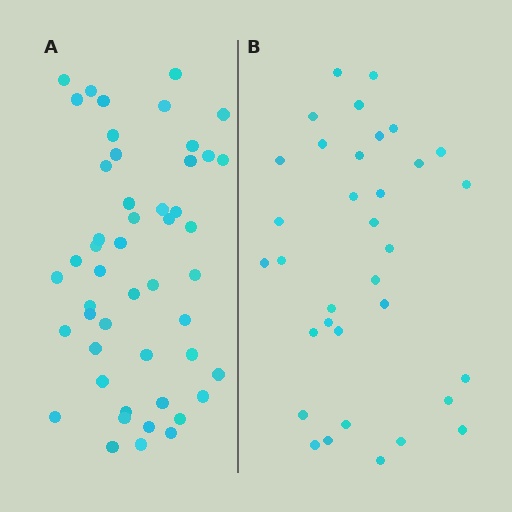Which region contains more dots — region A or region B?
Region A (the left region) has more dots.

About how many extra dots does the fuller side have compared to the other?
Region A has approximately 15 more dots than region B.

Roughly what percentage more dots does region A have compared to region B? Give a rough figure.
About 45% more.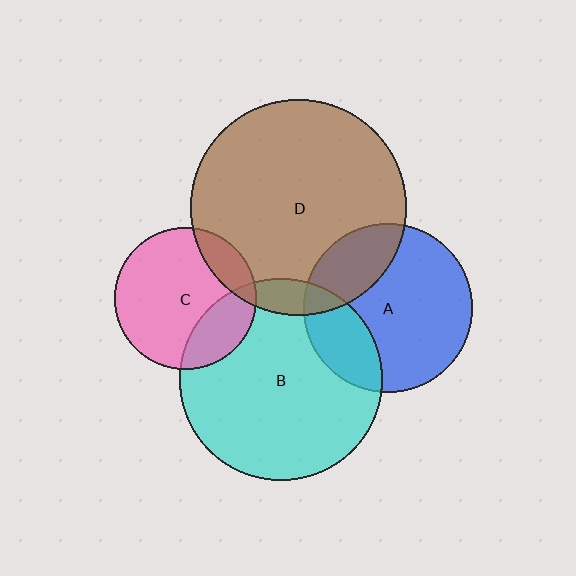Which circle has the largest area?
Circle D (brown).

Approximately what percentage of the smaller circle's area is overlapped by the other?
Approximately 25%.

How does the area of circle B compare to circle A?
Approximately 1.4 times.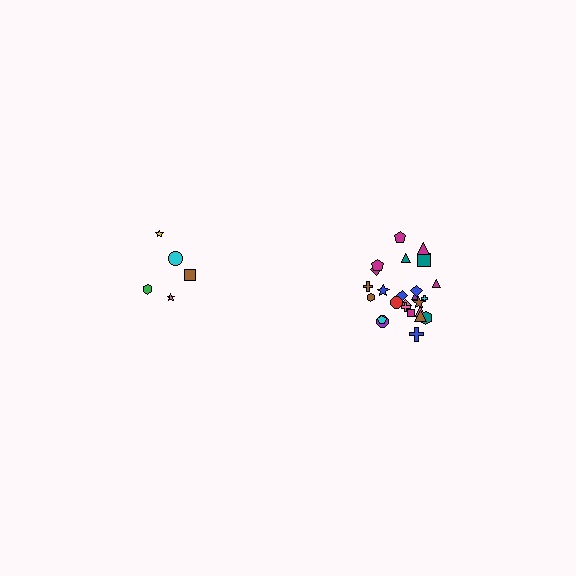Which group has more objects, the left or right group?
The right group.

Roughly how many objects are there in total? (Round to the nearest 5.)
Roughly 30 objects in total.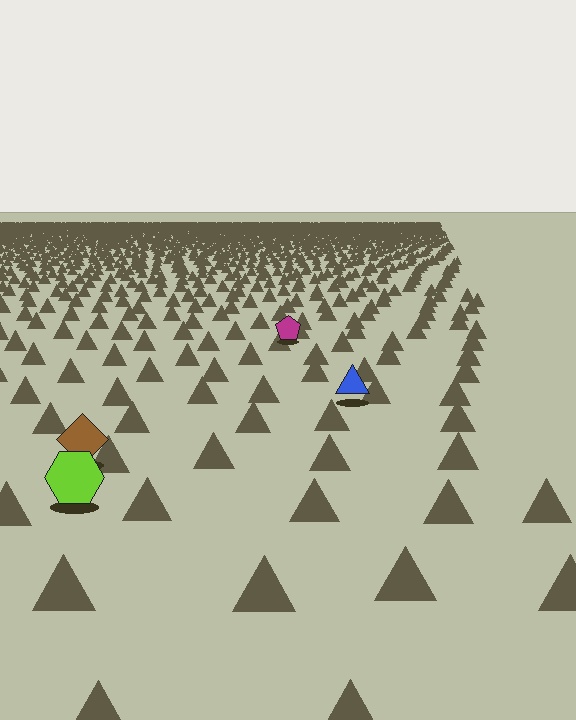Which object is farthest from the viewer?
The magenta pentagon is farthest from the viewer. It appears smaller and the ground texture around it is denser.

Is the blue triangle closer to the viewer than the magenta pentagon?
Yes. The blue triangle is closer — you can tell from the texture gradient: the ground texture is coarser near it.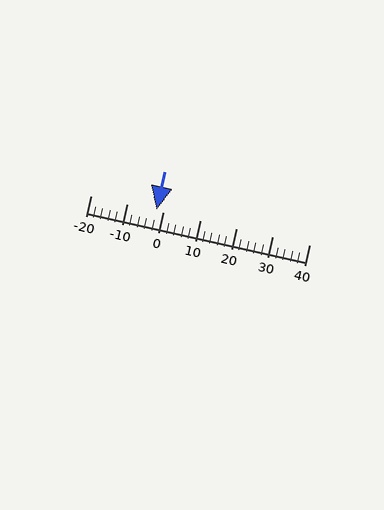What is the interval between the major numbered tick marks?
The major tick marks are spaced 10 units apart.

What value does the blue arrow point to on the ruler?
The blue arrow points to approximately -2.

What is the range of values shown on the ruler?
The ruler shows values from -20 to 40.